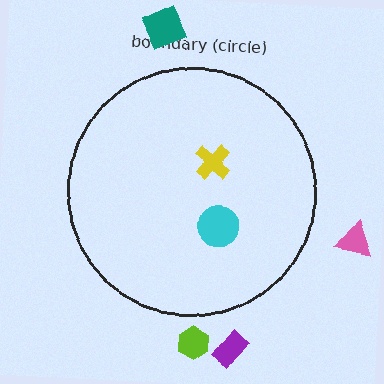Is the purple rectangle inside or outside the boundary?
Outside.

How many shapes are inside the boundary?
2 inside, 4 outside.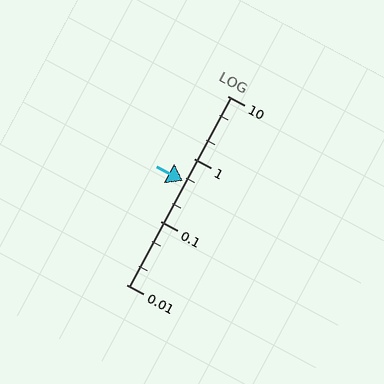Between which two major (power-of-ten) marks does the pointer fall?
The pointer is between 0.1 and 1.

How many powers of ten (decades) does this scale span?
The scale spans 3 decades, from 0.01 to 10.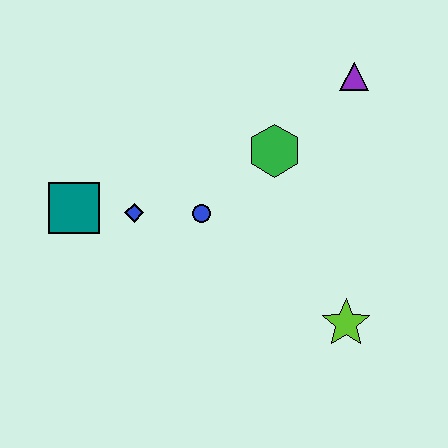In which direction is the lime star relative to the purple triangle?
The lime star is below the purple triangle.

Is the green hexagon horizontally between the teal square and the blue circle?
No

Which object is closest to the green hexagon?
The blue circle is closest to the green hexagon.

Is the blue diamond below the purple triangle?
Yes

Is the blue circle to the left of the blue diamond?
No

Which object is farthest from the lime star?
The teal square is farthest from the lime star.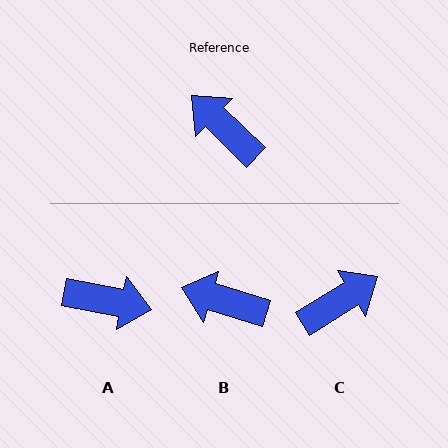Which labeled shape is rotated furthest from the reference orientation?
A, about 147 degrees away.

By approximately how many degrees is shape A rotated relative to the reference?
Approximately 147 degrees clockwise.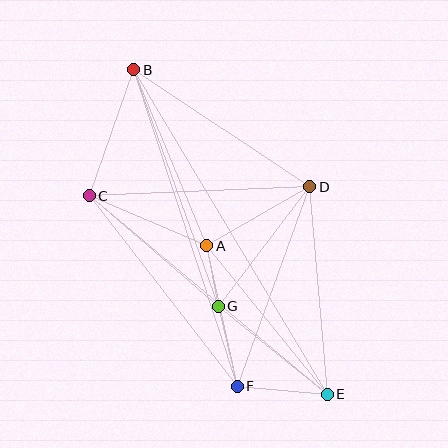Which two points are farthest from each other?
Points B and E are farthest from each other.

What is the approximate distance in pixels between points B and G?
The distance between B and G is approximately 251 pixels.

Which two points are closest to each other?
Points A and G are closest to each other.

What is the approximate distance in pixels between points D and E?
The distance between D and E is approximately 209 pixels.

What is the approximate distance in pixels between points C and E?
The distance between C and E is approximately 310 pixels.